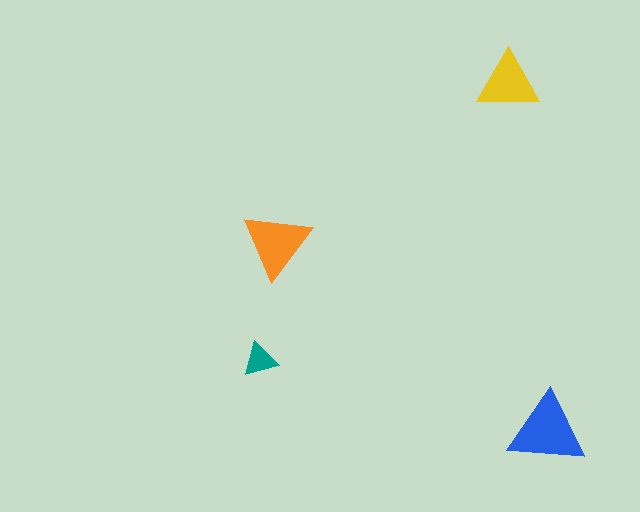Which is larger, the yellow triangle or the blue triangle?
The blue one.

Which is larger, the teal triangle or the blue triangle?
The blue one.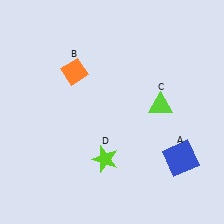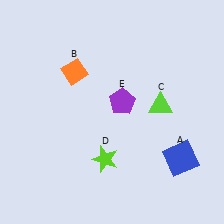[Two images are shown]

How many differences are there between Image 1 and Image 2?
There is 1 difference between the two images.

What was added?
A purple pentagon (E) was added in Image 2.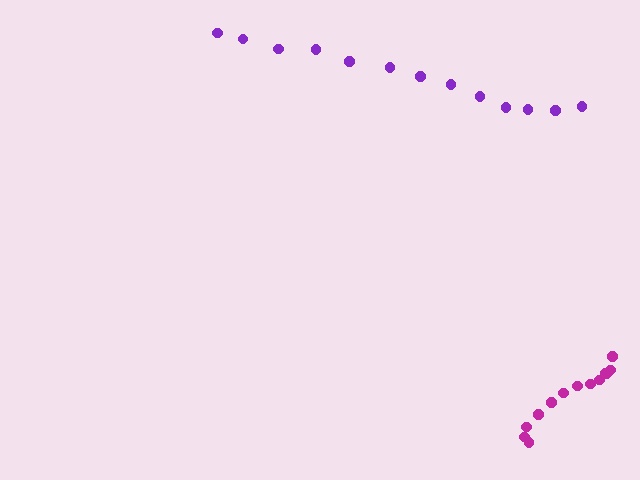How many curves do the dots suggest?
There are 2 distinct paths.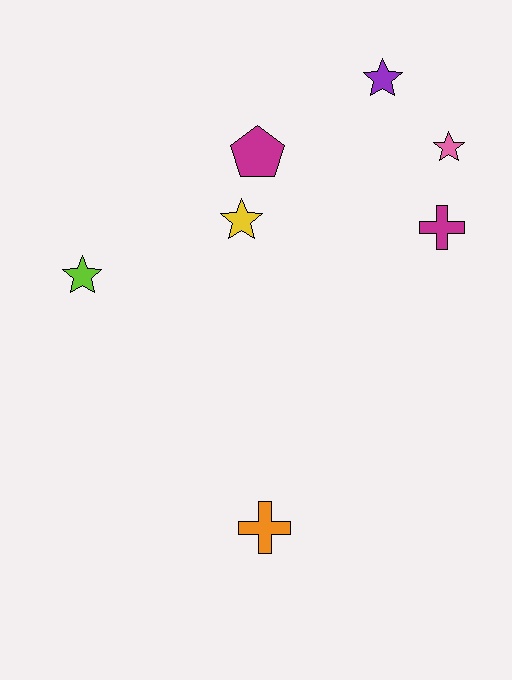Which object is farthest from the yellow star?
The orange cross is farthest from the yellow star.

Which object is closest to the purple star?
The pink star is closest to the purple star.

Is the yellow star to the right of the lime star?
Yes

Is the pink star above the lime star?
Yes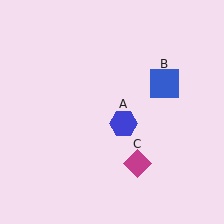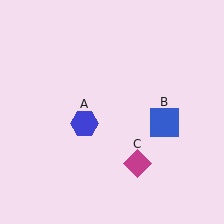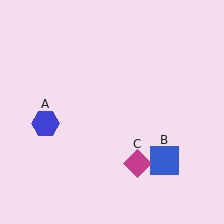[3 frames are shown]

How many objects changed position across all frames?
2 objects changed position: blue hexagon (object A), blue square (object B).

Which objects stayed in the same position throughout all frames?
Magenta diamond (object C) remained stationary.